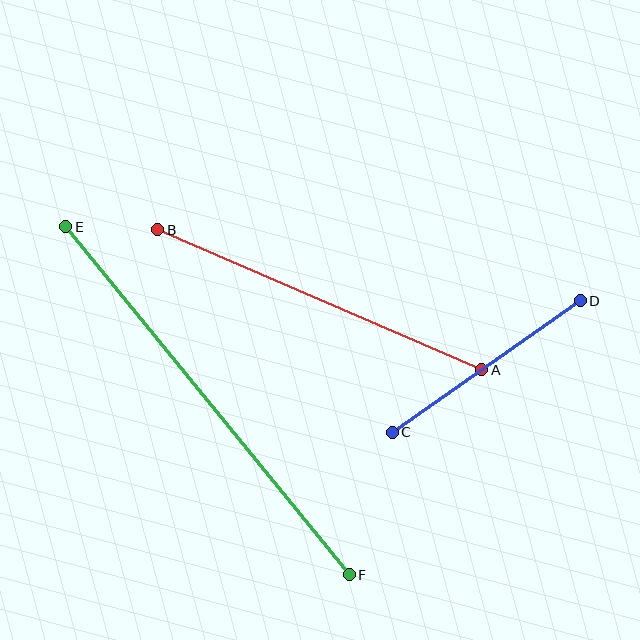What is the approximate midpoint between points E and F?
The midpoint is at approximately (208, 401) pixels.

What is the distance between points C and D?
The distance is approximately 229 pixels.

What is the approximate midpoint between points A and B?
The midpoint is at approximately (320, 300) pixels.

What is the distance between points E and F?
The distance is approximately 449 pixels.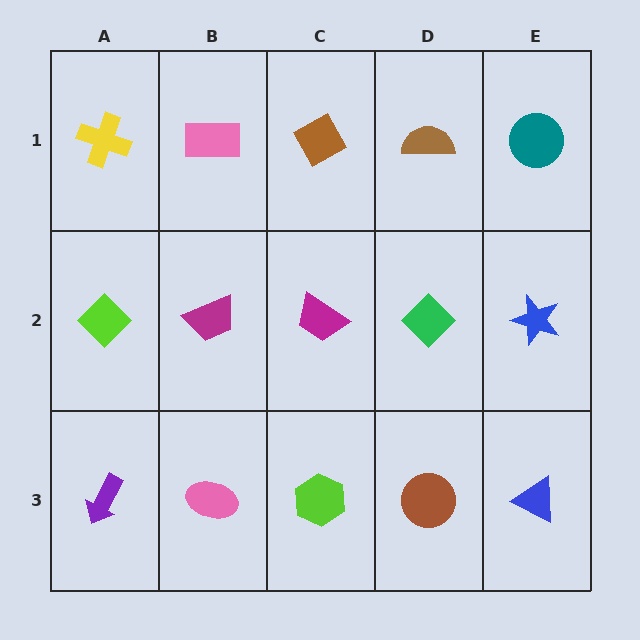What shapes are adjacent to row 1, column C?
A magenta trapezoid (row 2, column C), a pink rectangle (row 1, column B), a brown semicircle (row 1, column D).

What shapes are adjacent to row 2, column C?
A brown diamond (row 1, column C), a lime hexagon (row 3, column C), a magenta trapezoid (row 2, column B), a green diamond (row 2, column D).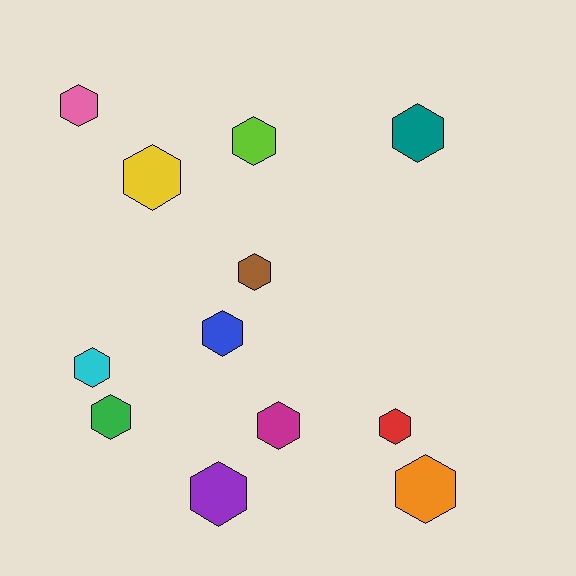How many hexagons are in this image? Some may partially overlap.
There are 12 hexagons.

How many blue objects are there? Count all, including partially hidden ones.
There is 1 blue object.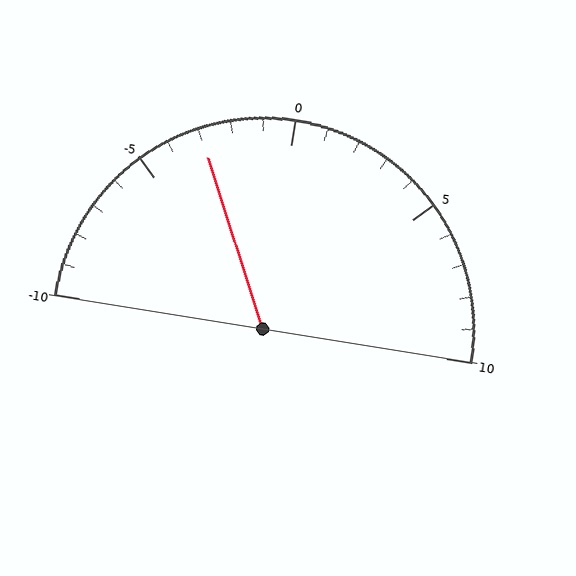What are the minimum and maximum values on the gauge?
The gauge ranges from -10 to 10.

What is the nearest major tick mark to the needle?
The nearest major tick mark is -5.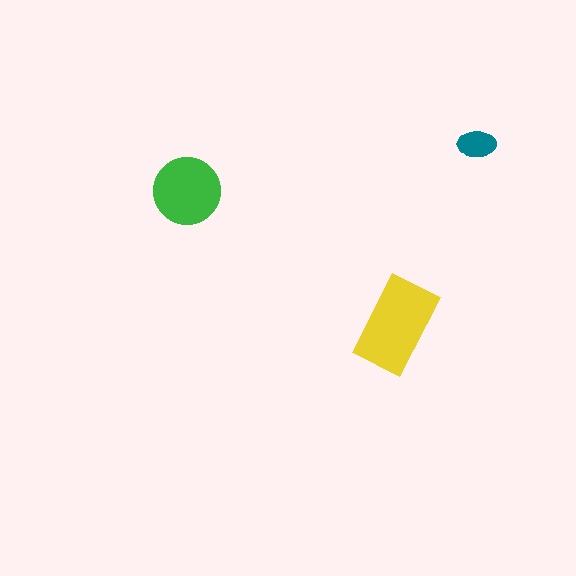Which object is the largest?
The yellow rectangle.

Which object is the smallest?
The teal ellipse.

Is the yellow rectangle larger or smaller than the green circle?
Larger.